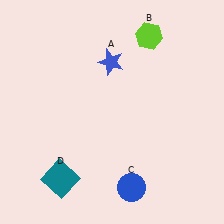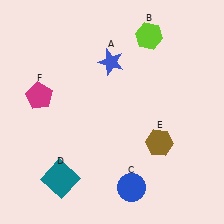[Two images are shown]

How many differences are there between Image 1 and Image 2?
There are 2 differences between the two images.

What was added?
A brown hexagon (E), a magenta pentagon (F) were added in Image 2.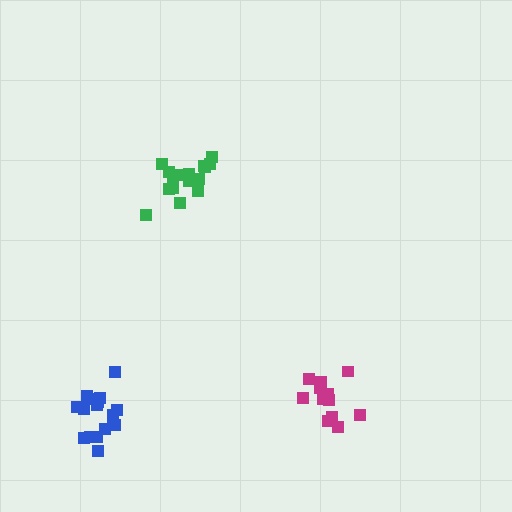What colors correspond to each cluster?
The clusters are colored: green, magenta, blue.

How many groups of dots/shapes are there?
There are 3 groups.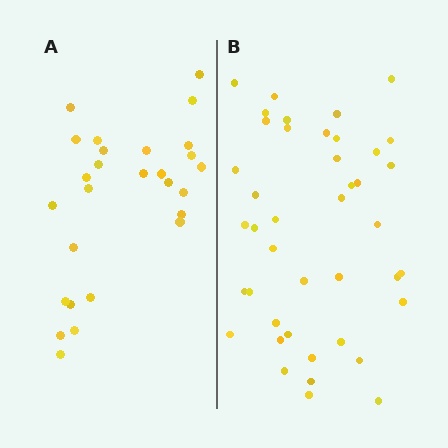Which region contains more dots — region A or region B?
Region B (the right region) has more dots.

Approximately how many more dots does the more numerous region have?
Region B has approximately 15 more dots than region A.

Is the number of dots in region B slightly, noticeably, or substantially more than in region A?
Region B has substantially more. The ratio is roughly 1.6 to 1.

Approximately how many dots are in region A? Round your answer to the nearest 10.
About 30 dots. (The exact count is 27, which rounds to 30.)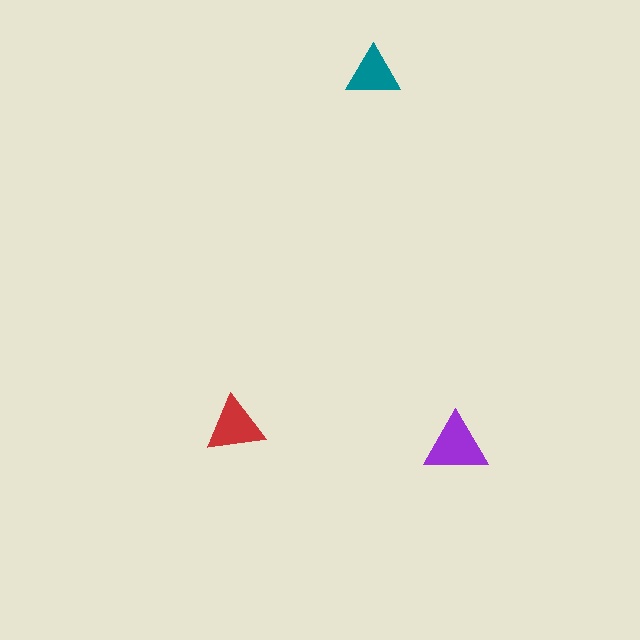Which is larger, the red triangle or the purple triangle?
The purple one.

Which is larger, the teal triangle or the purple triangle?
The purple one.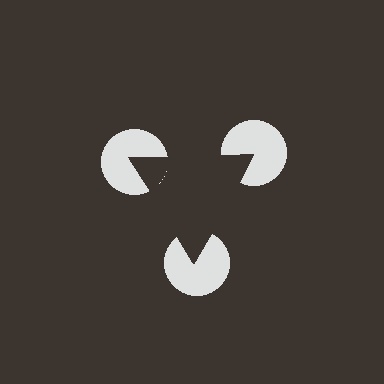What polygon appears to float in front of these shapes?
An illusory triangle — its edges are inferred from the aligned wedge cuts in the pac-man discs, not physically drawn.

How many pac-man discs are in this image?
There are 3 — one at each vertex of the illusory triangle.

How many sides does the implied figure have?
3 sides.